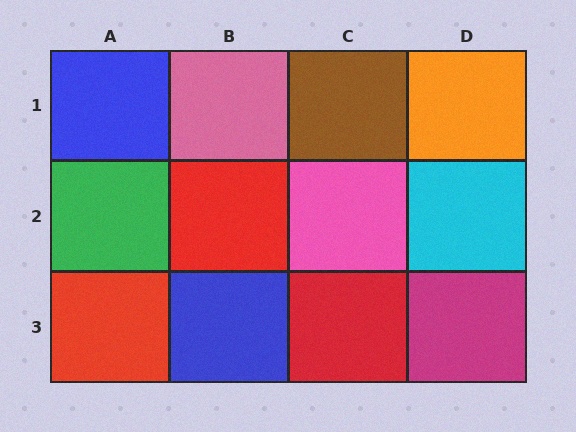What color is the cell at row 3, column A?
Red.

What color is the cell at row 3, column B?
Blue.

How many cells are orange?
1 cell is orange.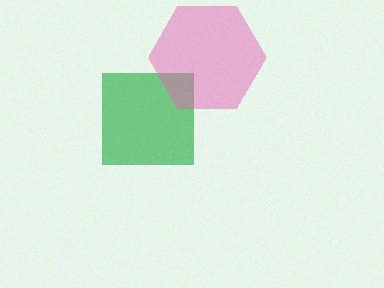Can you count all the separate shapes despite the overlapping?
Yes, there are 2 separate shapes.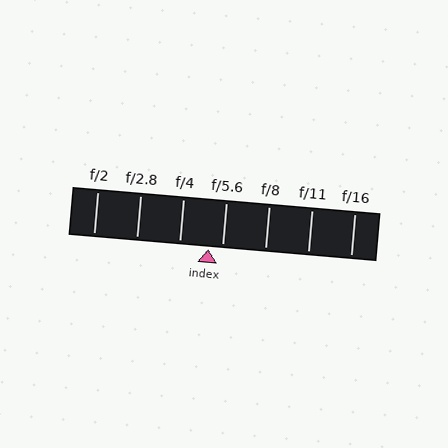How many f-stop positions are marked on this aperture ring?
There are 7 f-stop positions marked.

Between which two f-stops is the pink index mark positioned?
The index mark is between f/4 and f/5.6.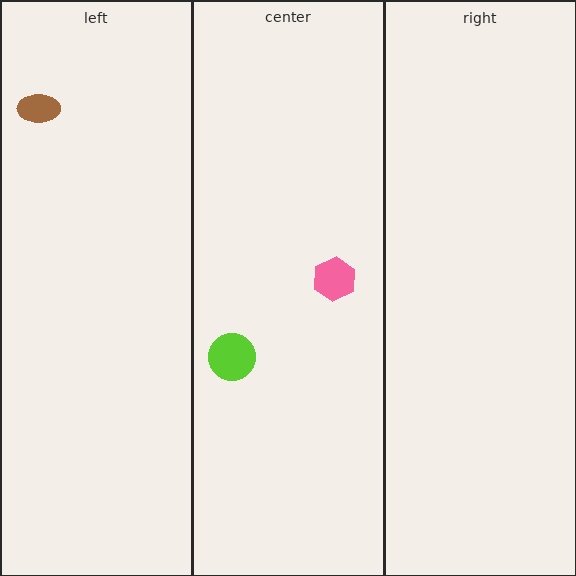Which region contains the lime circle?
The center region.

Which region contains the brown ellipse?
The left region.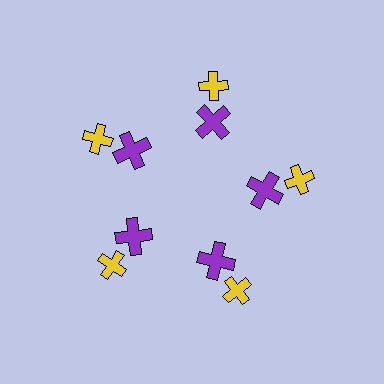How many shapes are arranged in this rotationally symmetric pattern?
There are 10 shapes, arranged in 5 groups of 2.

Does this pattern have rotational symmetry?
Yes, this pattern has 5-fold rotational symmetry. It looks the same after rotating 72 degrees around the center.